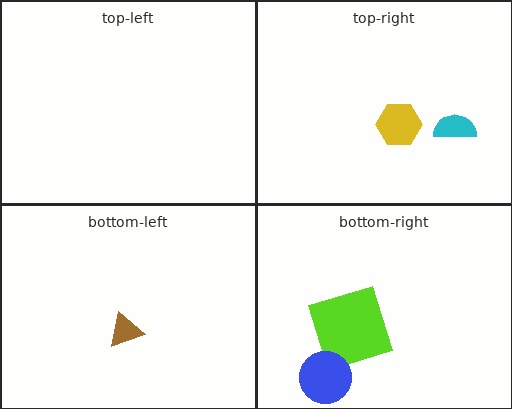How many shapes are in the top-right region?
2.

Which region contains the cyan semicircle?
The top-right region.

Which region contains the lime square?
The bottom-right region.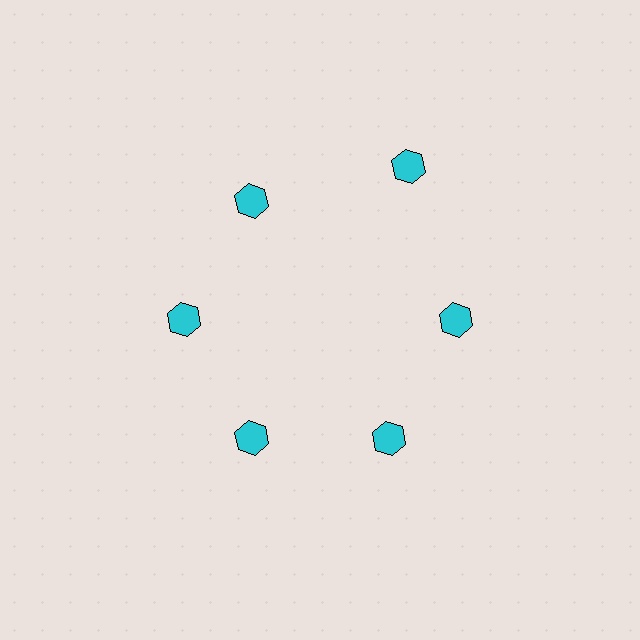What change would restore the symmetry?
The symmetry would be restored by moving it inward, back onto the ring so that all 6 hexagons sit at equal angles and equal distance from the center.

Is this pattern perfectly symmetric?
No. The 6 cyan hexagons are arranged in a ring, but one element near the 1 o'clock position is pushed outward from the center, breaking the 6-fold rotational symmetry.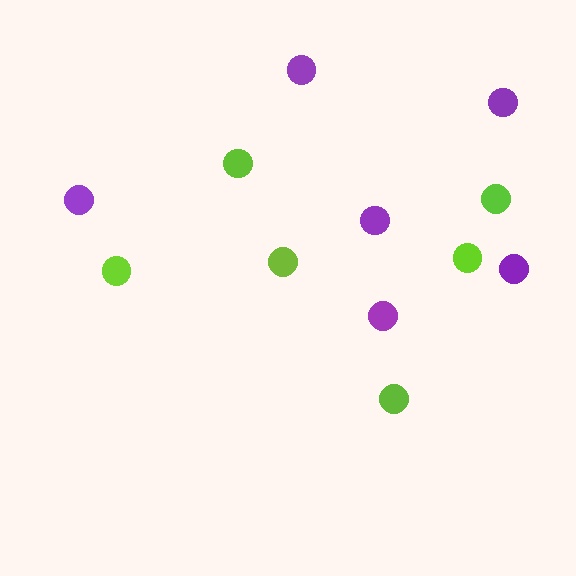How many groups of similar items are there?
There are 2 groups: one group of purple circles (6) and one group of lime circles (6).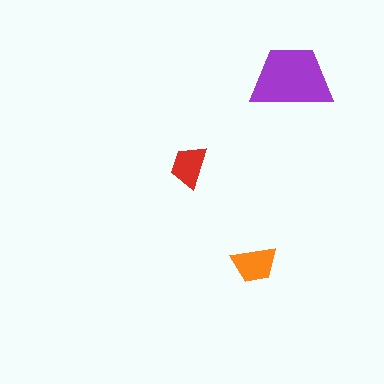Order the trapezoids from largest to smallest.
the purple one, the orange one, the red one.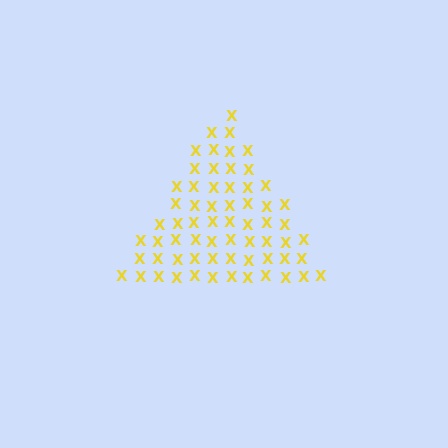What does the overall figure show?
The overall figure shows a triangle.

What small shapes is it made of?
It is made of small letter X's.